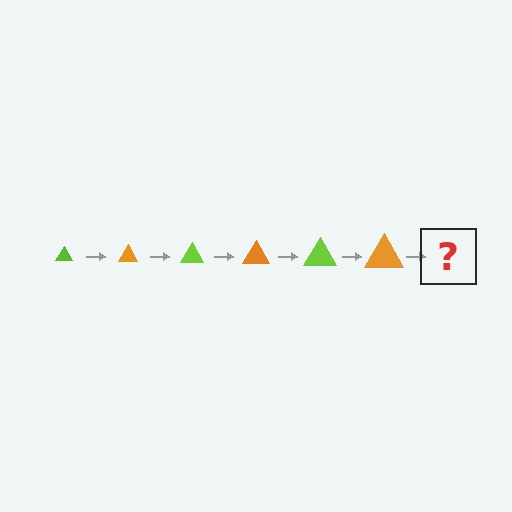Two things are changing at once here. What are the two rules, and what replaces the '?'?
The two rules are that the triangle grows larger each step and the color cycles through lime and orange. The '?' should be a lime triangle, larger than the previous one.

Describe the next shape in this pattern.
It should be a lime triangle, larger than the previous one.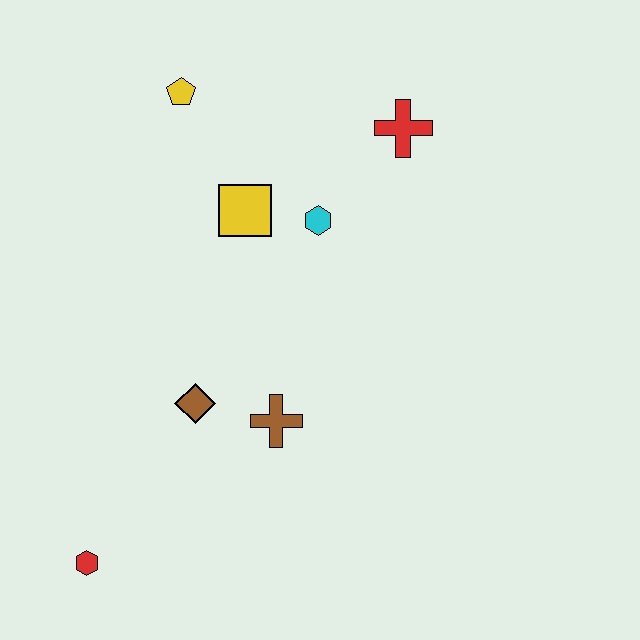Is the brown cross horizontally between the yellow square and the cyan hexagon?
Yes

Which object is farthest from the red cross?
The red hexagon is farthest from the red cross.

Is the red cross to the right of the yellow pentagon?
Yes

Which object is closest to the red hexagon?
The brown diamond is closest to the red hexagon.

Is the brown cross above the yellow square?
No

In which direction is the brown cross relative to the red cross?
The brown cross is below the red cross.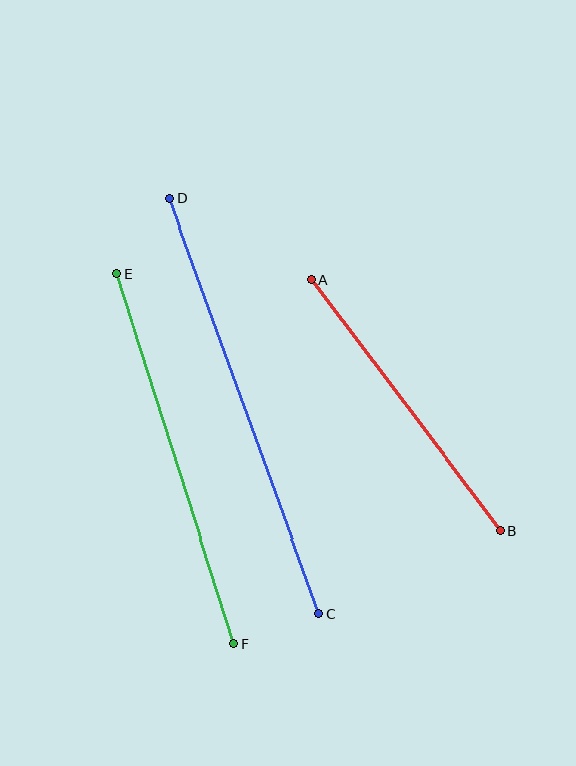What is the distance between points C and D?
The distance is approximately 442 pixels.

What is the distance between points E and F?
The distance is approximately 388 pixels.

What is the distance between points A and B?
The distance is approximately 313 pixels.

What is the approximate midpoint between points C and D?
The midpoint is at approximately (244, 406) pixels.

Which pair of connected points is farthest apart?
Points C and D are farthest apart.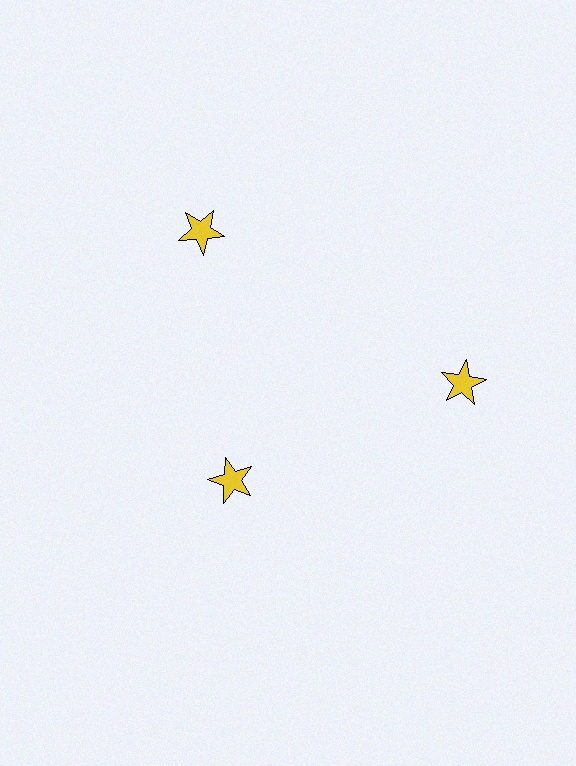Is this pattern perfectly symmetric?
No. The 3 yellow stars are arranged in a ring, but one element near the 7 o'clock position is pulled inward toward the center, breaking the 3-fold rotational symmetry.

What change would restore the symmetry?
The symmetry would be restored by moving it outward, back onto the ring so that all 3 stars sit at equal angles and equal distance from the center.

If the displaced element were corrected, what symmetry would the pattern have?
It would have 3-fold rotational symmetry — the pattern would map onto itself every 120 degrees.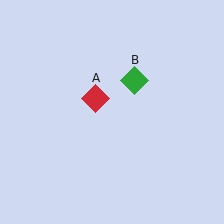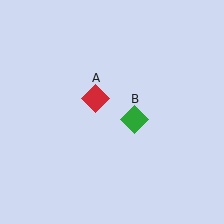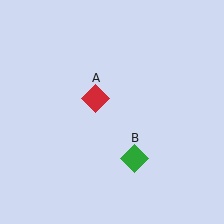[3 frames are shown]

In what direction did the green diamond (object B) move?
The green diamond (object B) moved down.